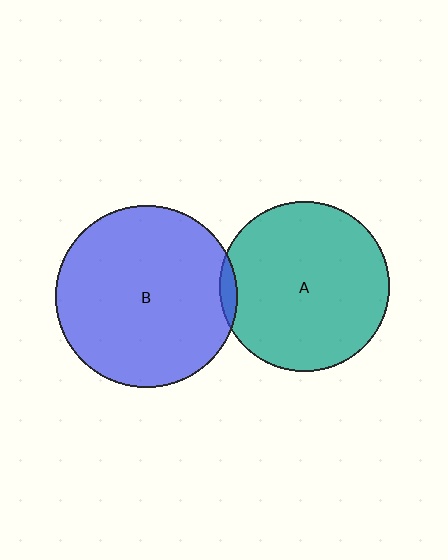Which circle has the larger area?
Circle B (blue).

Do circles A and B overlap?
Yes.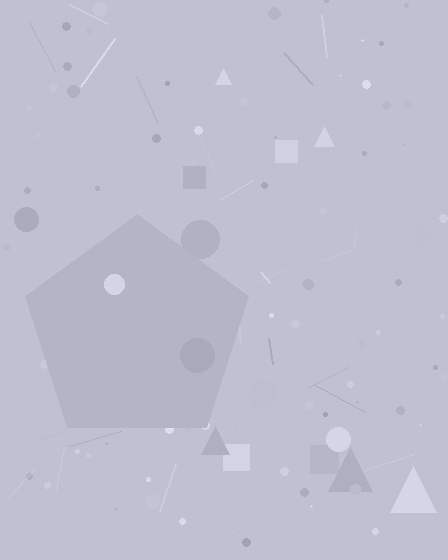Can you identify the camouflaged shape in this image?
The camouflaged shape is a pentagon.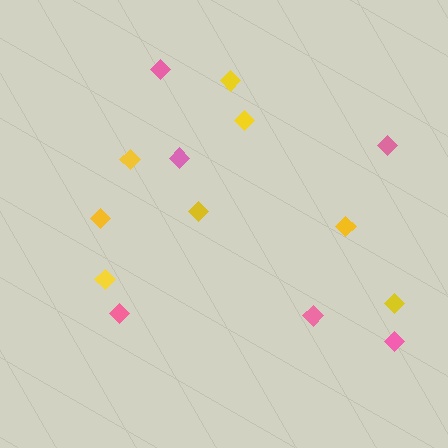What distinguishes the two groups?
There are 2 groups: one group of yellow diamonds (8) and one group of pink diamonds (6).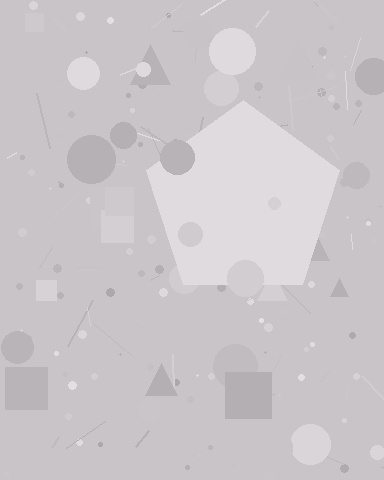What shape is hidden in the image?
A pentagon is hidden in the image.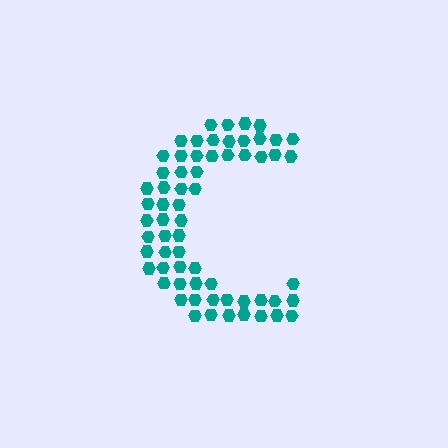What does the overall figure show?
The overall figure shows the letter C.